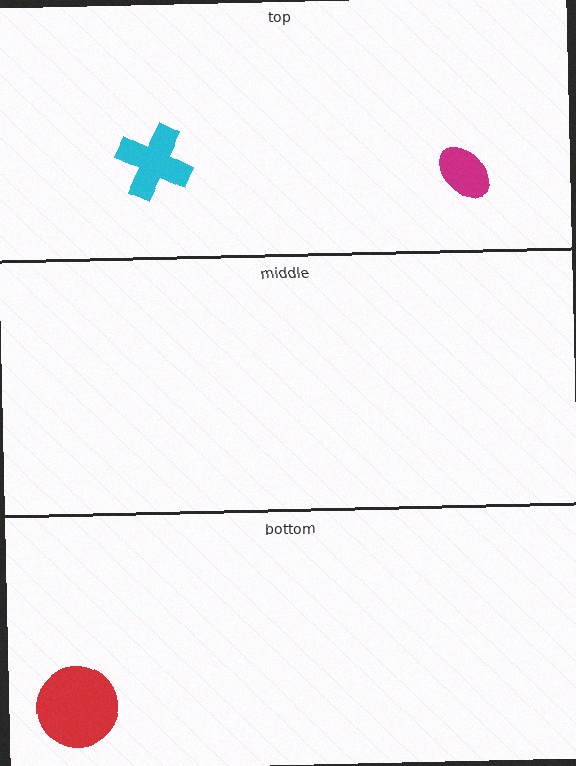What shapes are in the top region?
The magenta ellipse, the cyan cross.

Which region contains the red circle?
The bottom region.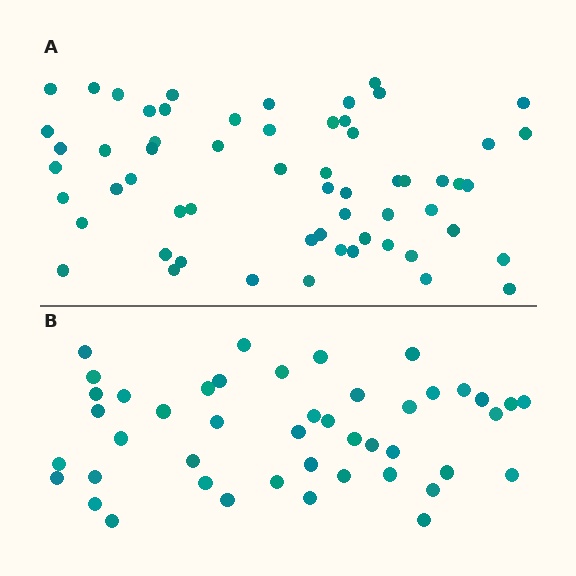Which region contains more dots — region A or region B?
Region A (the top region) has more dots.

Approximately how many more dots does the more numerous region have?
Region A has approximately 15 more dots than region B.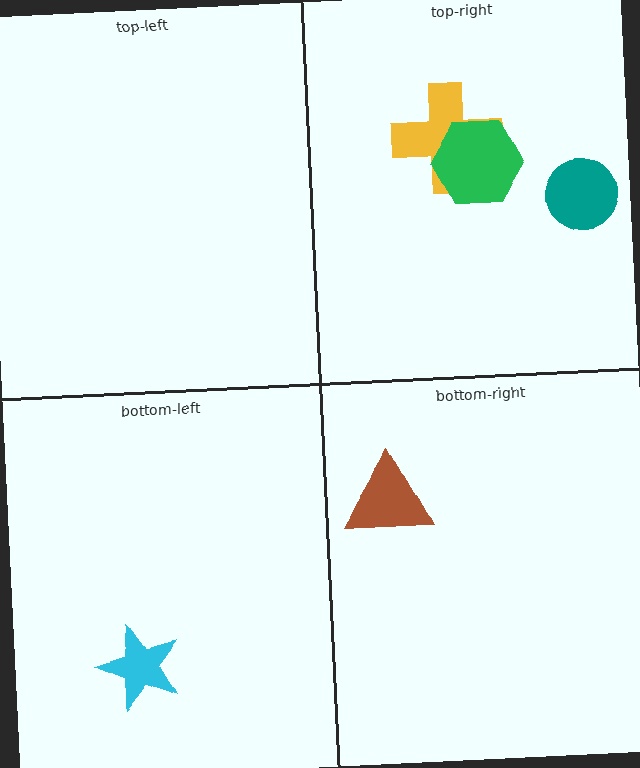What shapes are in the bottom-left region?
The cyan star.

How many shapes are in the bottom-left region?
1.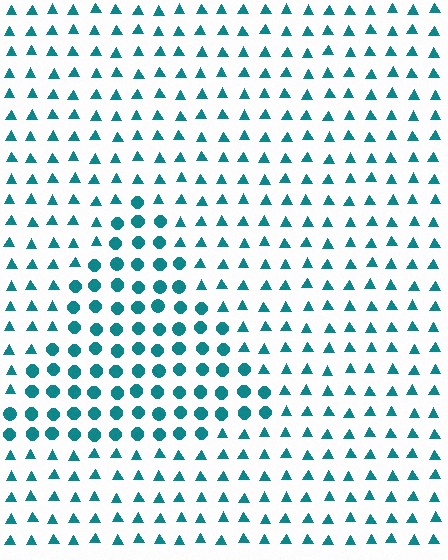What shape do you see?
I see a triangle.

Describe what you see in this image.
The image is filled with small teal elements arranged in a uniform grid. A triangle-shaped region contains circles, while the surrounding area contains triangles. The boundary is defined purely by the change in element shape.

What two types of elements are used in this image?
The image uses circles inside the triangle region and triangles outside it.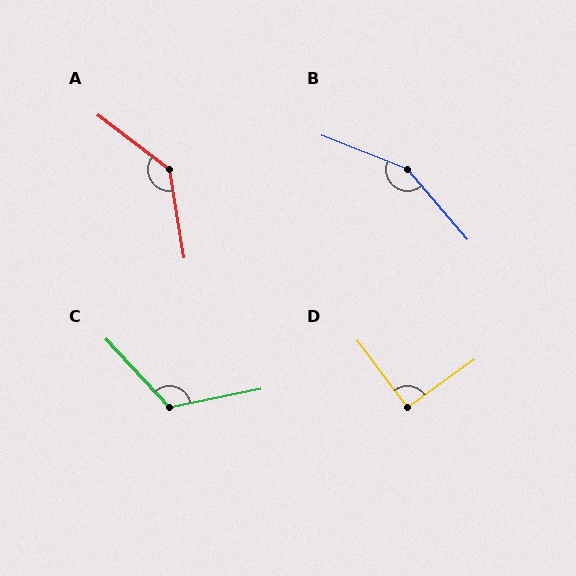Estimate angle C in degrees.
Approximately 122 degrees.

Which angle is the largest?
B, at approximately 152 degrees.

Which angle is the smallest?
D, at approximately 91 degrees.